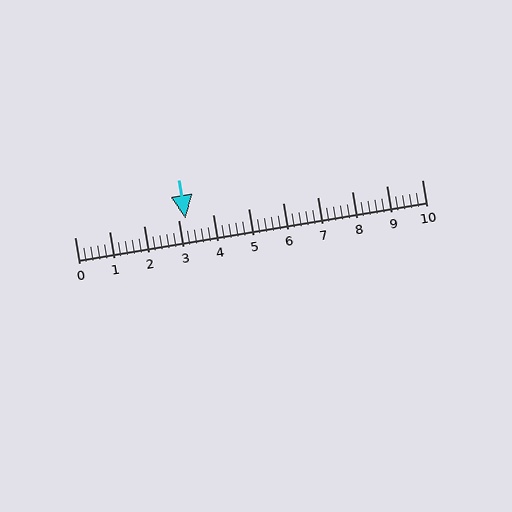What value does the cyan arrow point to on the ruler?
The cyan arrow points to approximately 3.2.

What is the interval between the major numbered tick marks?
The major tick marks are spaced 1 units apart.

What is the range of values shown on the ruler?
The ruler shows values from 0 to 10.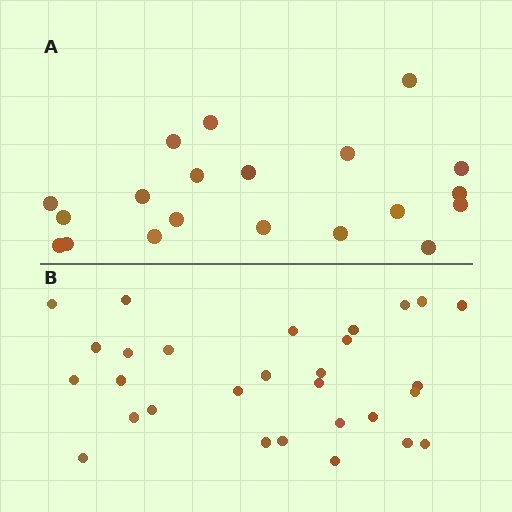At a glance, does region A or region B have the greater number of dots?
Region B (the bottom region) has more dots.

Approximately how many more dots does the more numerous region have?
Region B has roughly 8 or so more dots than region A.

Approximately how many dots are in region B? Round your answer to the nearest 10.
About 30 dots. (The exact count is 29, which rounds to 30.)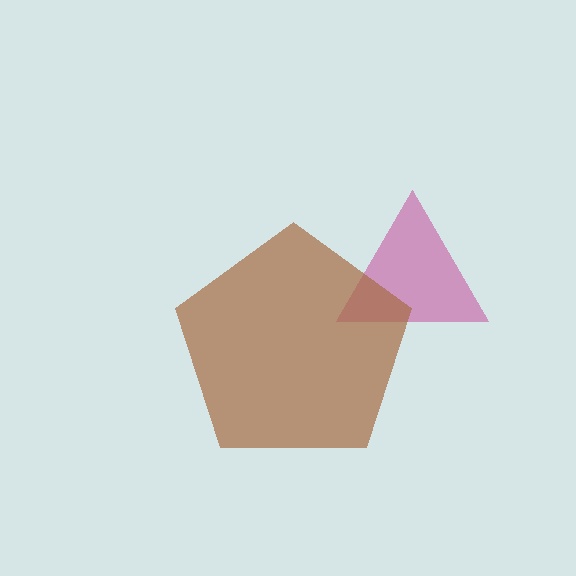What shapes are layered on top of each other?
The layered shapes are: a magenta triangle, a brown pentagon.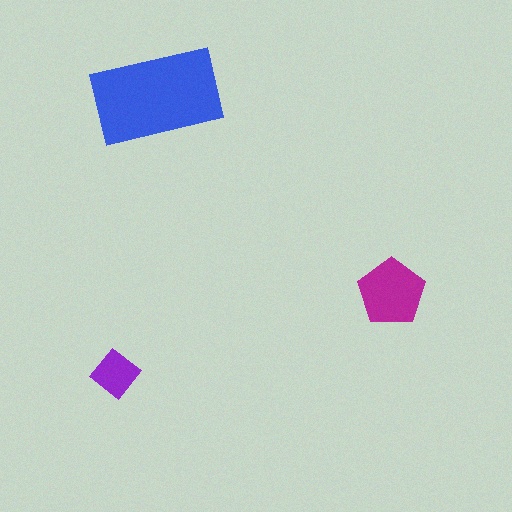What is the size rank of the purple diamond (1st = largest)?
3rd.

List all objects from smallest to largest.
The purple diamond, the magenta pentagon, the blue rectangle.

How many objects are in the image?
There are 3 objects in the image.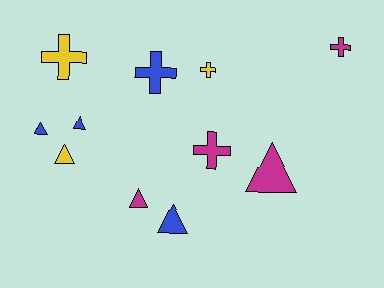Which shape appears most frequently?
Triangle, with 6 objects.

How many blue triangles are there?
There are 3 blue triangles.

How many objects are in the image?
There are 11 objects.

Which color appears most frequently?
Blue, with 4 objects.